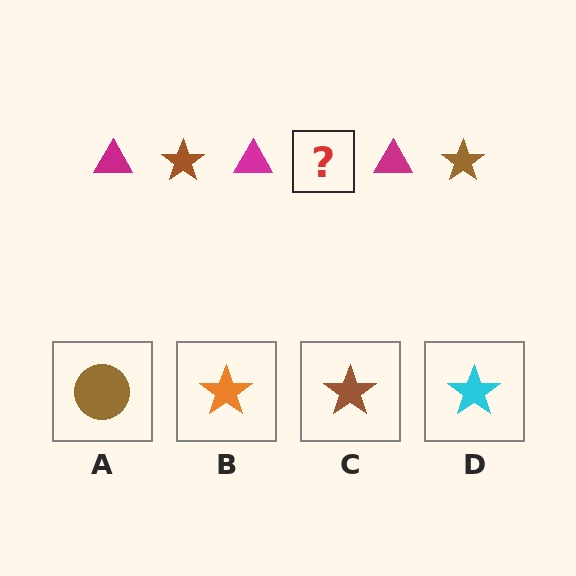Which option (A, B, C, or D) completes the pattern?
C.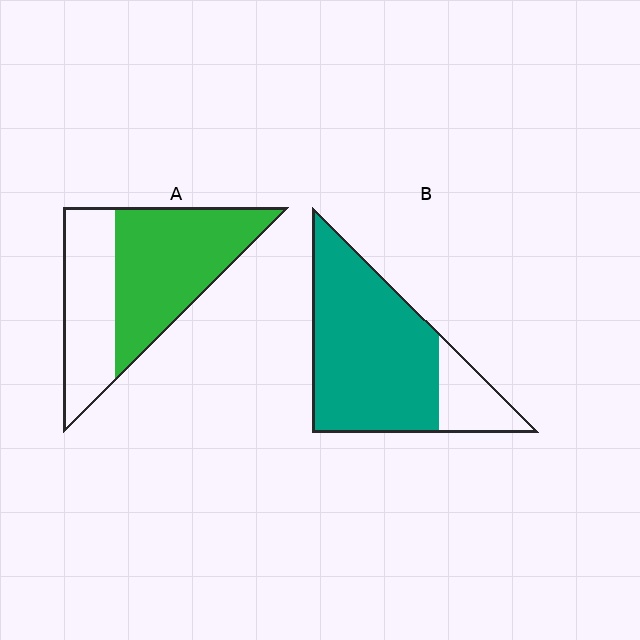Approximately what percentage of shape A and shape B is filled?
A is approximately 60% and B is approximately 80%.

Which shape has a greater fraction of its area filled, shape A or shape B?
Shape B.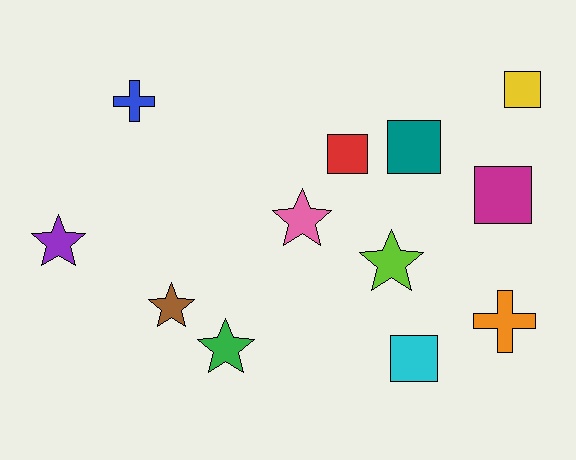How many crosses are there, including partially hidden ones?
There are 2 crosses.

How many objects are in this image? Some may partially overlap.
There are 12 objects.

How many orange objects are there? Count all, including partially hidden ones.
There is 1 orange object.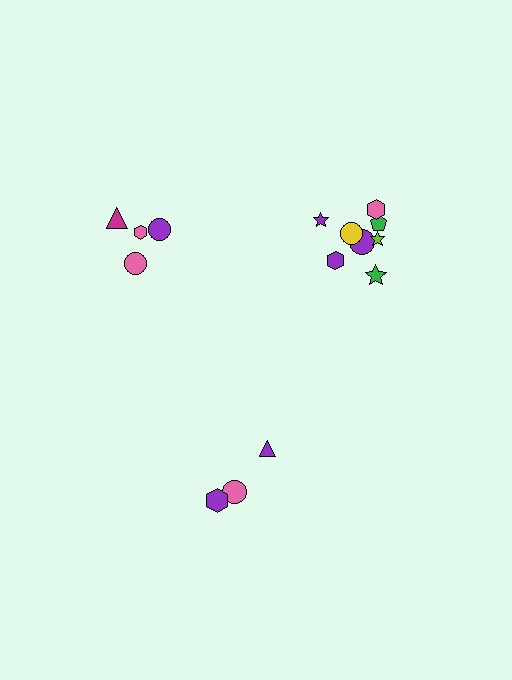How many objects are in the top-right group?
There are 8 objects.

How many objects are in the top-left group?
There are 4 objects.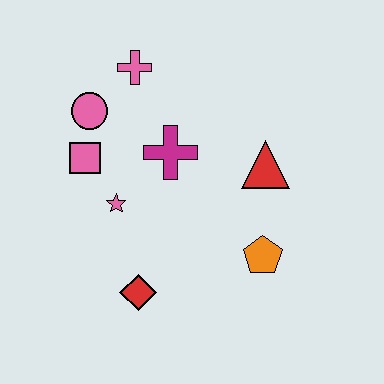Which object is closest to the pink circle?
The pink square is closest to the pink circle.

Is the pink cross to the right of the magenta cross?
No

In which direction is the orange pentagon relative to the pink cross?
The orange pentagon is below the pink cross.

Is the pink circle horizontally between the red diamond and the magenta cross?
No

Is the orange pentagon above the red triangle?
No